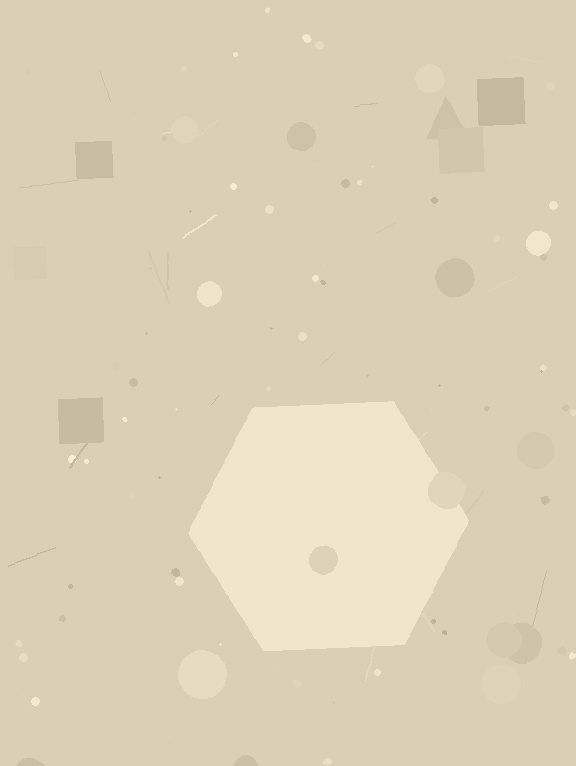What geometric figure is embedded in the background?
A hexagon is embedded in the background.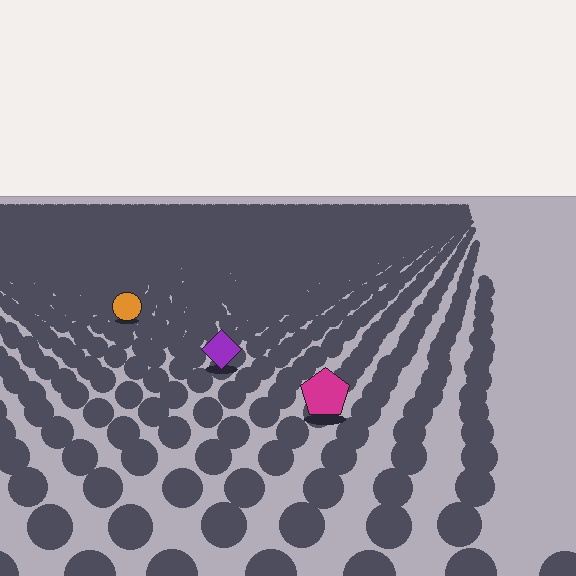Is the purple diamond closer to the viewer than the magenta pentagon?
No. The magenta pentagon is closer — you can tell from the texture gradient: the ground texture is coarser near it.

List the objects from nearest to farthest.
From nearest to farthest: the magenta pentagon, the purple diamond, the orange circle.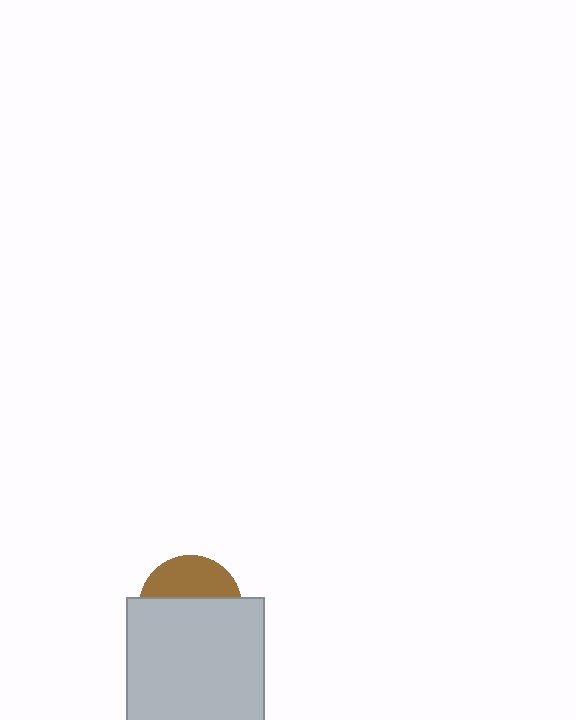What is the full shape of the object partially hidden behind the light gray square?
The partially hidden object is a brown circle.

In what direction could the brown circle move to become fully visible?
The brown circle could move up. That would shift it out from behind the light gray square entirely.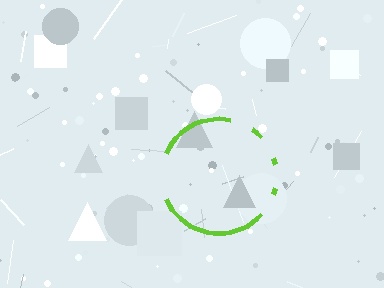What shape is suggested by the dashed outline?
The dashed outline suggests a circle.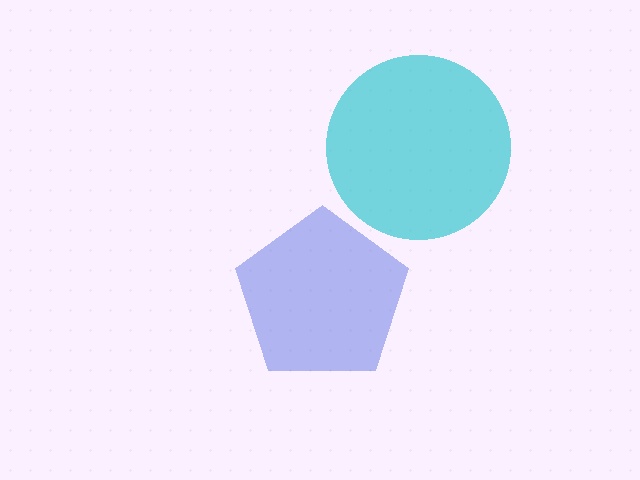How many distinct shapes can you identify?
There are 2 distinct shapes: a blue pentagon, a cyan circle.